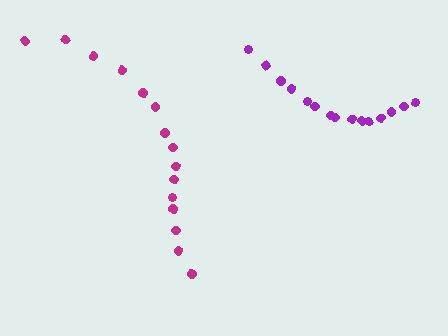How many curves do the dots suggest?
There are 2 distinct paths.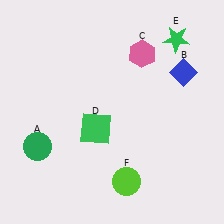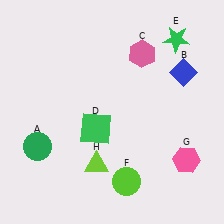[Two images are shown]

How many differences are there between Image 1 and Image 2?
There are 2 differences between the two images.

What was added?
A pink hexagon (G), a lime triangle (H) were added in Image 2.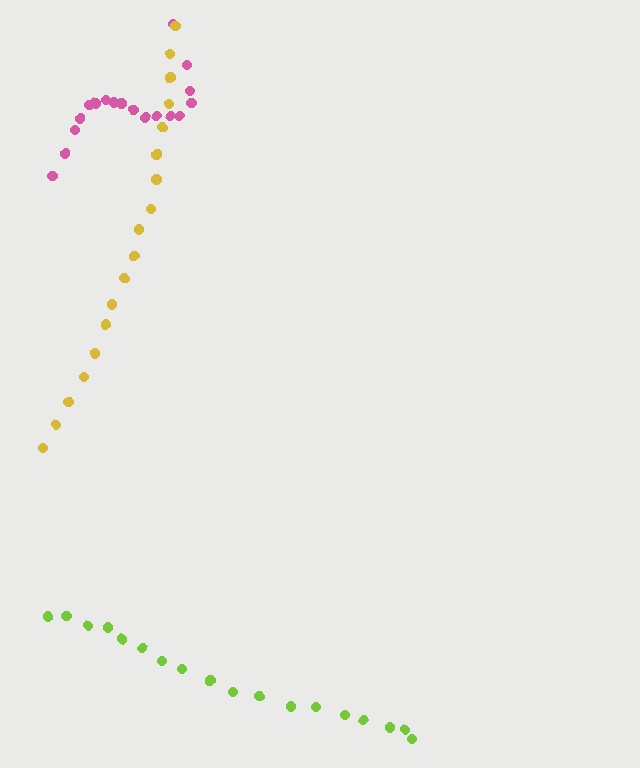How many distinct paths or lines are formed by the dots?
There are 3 distinct paths.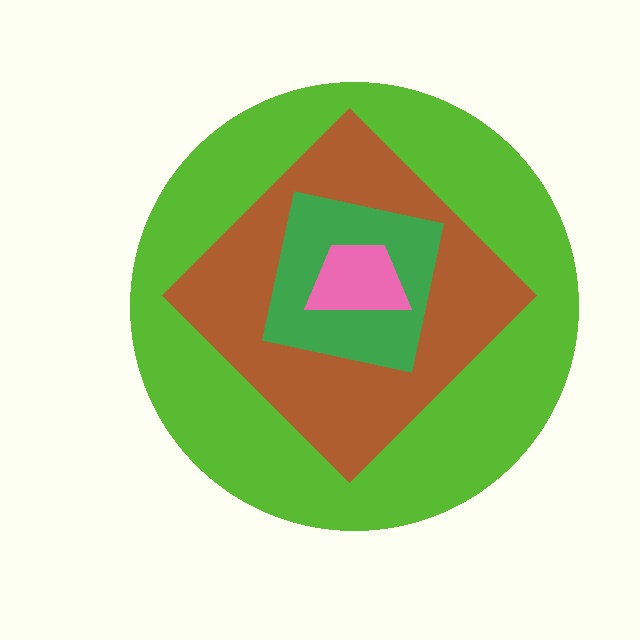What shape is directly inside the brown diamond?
The green square.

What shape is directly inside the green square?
The pink trapezoid.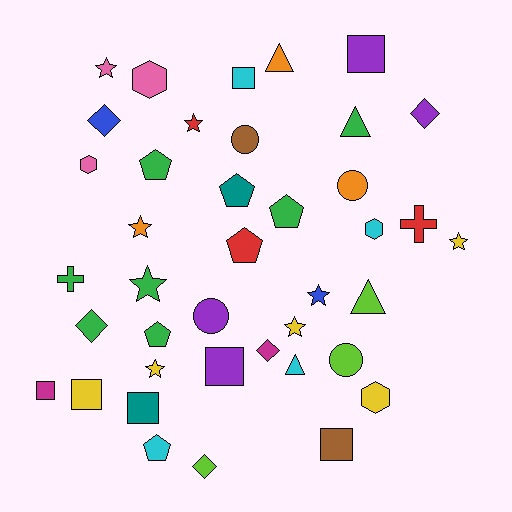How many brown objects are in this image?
There are 2 brown objects.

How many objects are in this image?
There are 40 objects.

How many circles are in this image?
There are 4 circles.